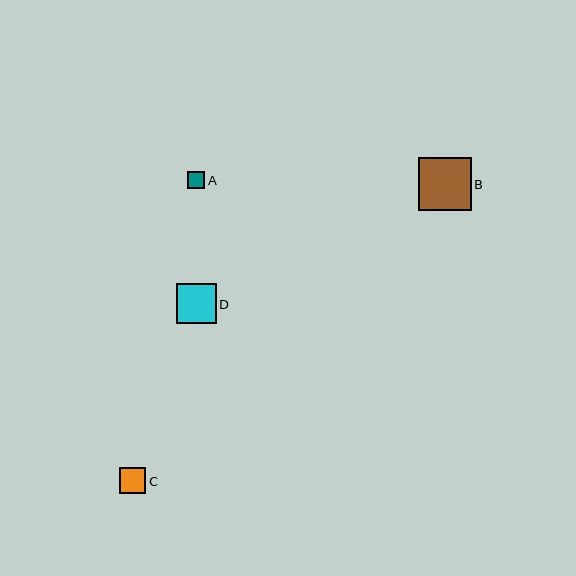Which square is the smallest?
Square A is the smallest with a size of approximately 17 pixels.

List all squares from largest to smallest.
From largest to smallest: B, D, C, A.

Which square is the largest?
Square B is the largest with a size of approximately 53 pixels.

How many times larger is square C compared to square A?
Square C is approximately 1.6 times the size of square A.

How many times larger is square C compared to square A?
Square C is approximately 1.6 times the size of square A.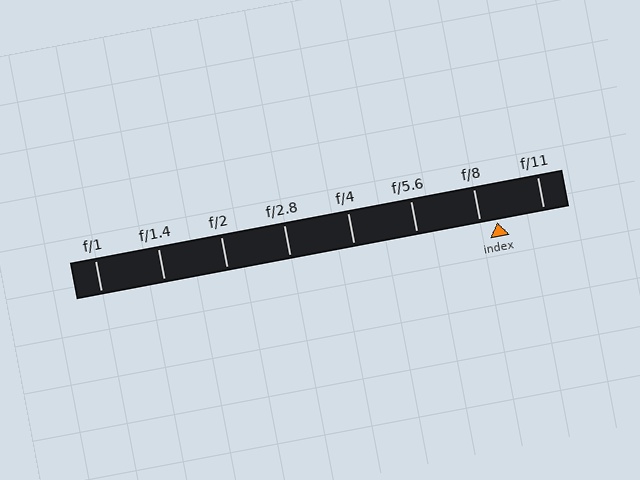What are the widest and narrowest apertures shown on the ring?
The widest aperture shown is f/1 and the narrowest is f/11.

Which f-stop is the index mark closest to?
The index mark is closest to f/8.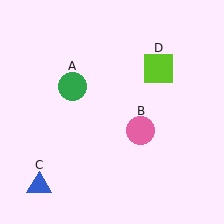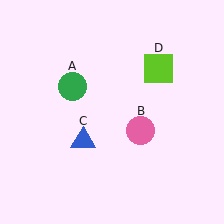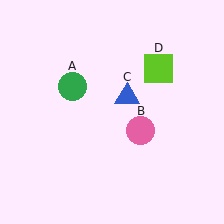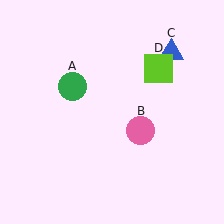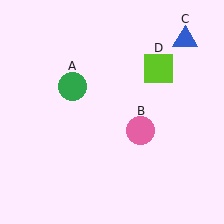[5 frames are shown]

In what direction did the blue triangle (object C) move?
The blue triangle (object C) moved up and to the right.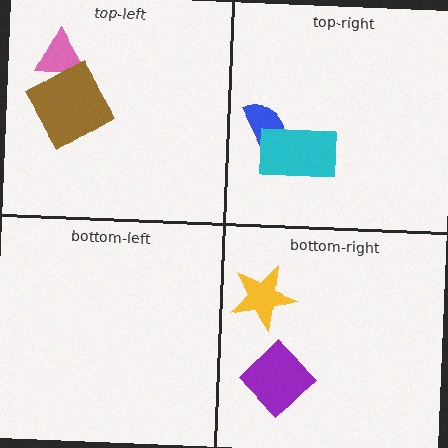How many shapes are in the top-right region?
2.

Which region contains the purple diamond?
The bottom-right region.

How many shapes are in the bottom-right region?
2.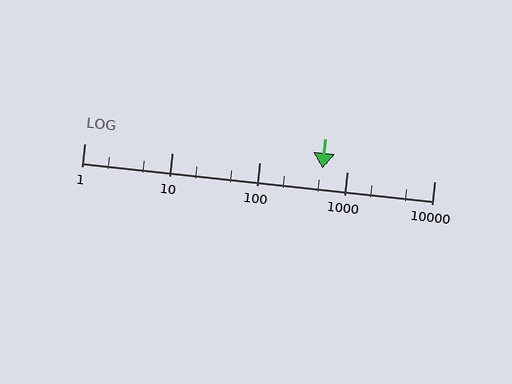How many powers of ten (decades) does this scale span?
The scale spans 4 decades, from 1 to 10000.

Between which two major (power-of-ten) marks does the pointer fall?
The pointer is between 100 and 1000.